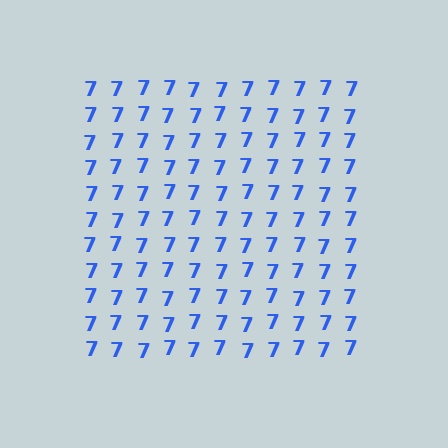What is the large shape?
The large shape is a square.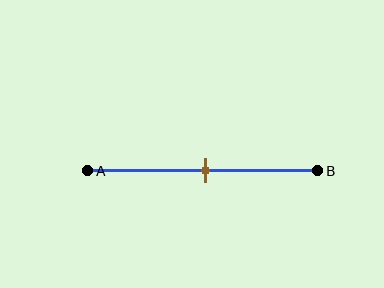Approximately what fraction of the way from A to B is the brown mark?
The brown mark is approximately 50% of the way from A to B.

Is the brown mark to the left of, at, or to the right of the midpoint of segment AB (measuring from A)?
The brown mark is approximately at the midpoint of segment AB.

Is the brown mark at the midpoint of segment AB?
Yes, the mark is approximately at the midpoint.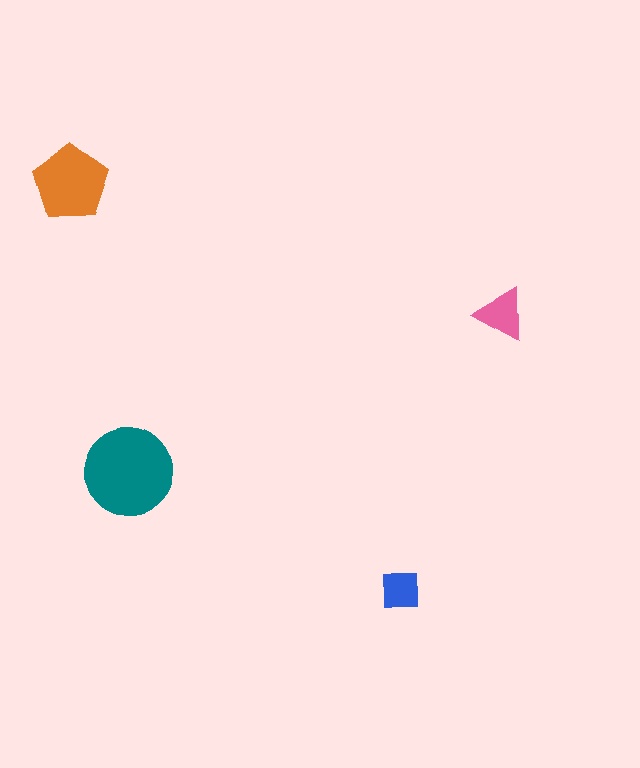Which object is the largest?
The teal circle.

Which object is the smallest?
The blue square.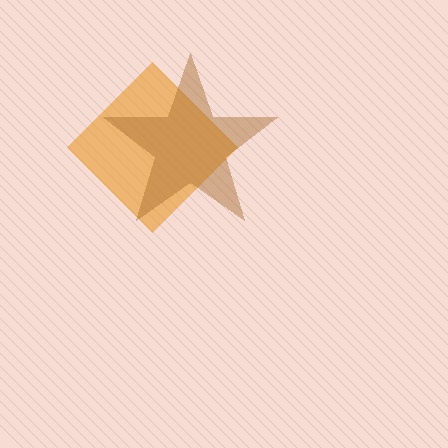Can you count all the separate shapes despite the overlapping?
Yes, there are 2 separate shapes.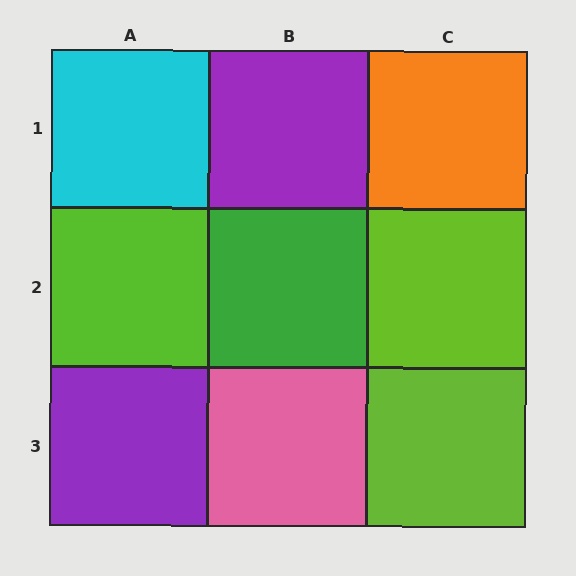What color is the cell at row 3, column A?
Purple.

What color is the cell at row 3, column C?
Lime.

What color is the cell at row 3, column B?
Pink.